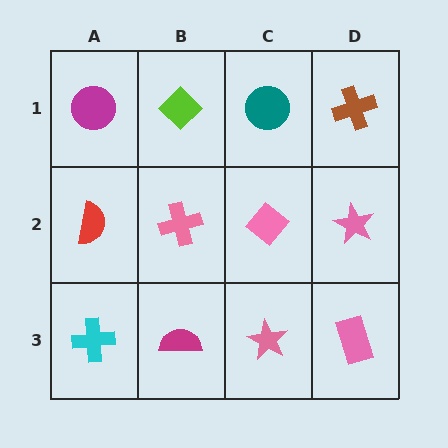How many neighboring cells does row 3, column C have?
3.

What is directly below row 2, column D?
A pink rectangle.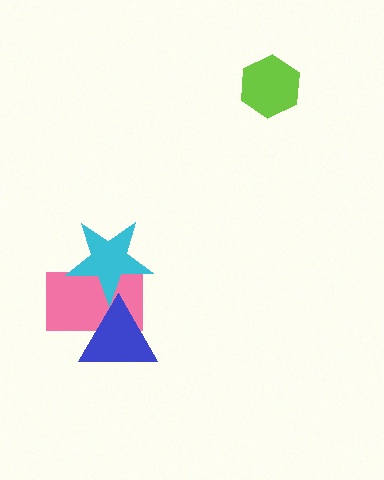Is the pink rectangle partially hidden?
Yes, it is partially covered by another shape.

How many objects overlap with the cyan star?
2 objects overlap with the cyan star.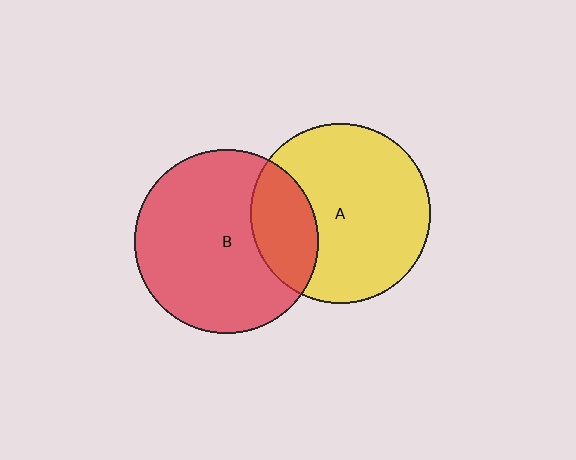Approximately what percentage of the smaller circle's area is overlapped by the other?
Approximately 25%.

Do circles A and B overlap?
Yes.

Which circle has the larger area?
Circle B (red).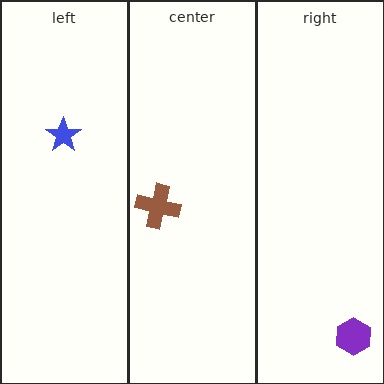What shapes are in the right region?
The purple hexagon.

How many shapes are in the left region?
1.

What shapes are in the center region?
The brown cross.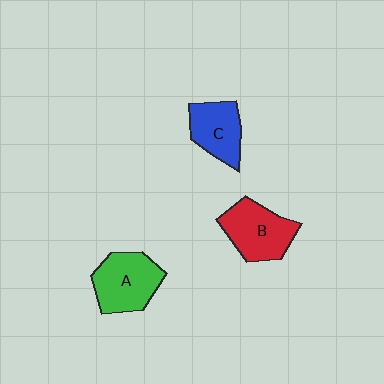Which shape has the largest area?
Shape A (green).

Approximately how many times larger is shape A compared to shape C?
Approximately 1.3 times.